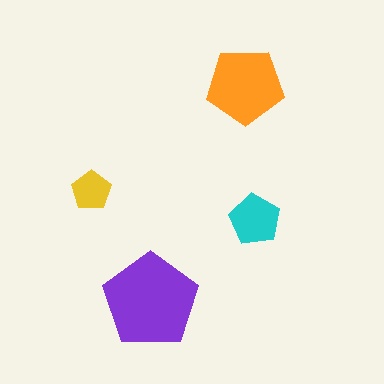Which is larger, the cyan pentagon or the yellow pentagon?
The cyan one.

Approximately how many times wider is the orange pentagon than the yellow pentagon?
About 2 times wider.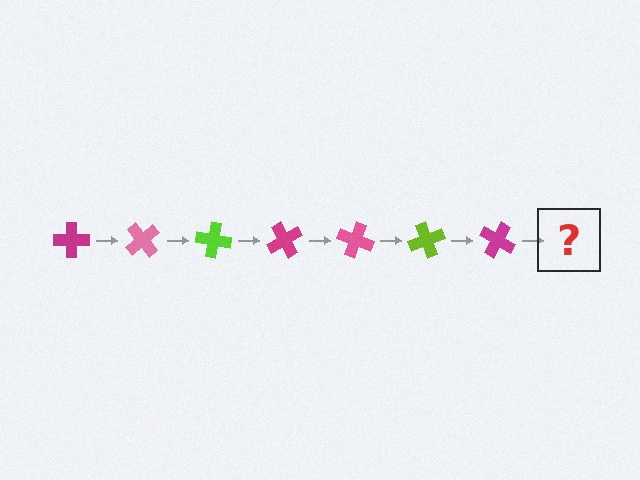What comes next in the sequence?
The next element should be a pink cross, rotated 350 degrees from the start.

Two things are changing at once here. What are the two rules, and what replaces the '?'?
The two rules are that it rotates 50 degrees each step and the color cycles through magenta, pink, and lime. The '?' should be a pink cross, rotated 350 degrees from the start.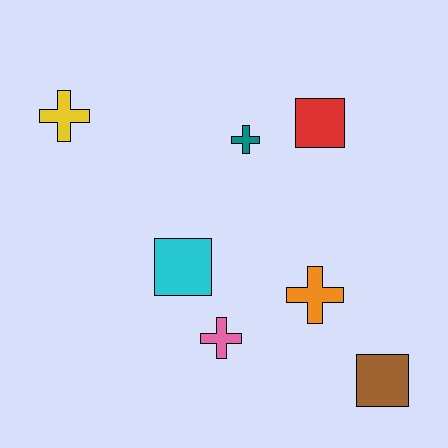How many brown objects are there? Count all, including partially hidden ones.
There is 1 brown object.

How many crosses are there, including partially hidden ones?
There are 4 crosses.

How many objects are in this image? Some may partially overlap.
There are 7 objects.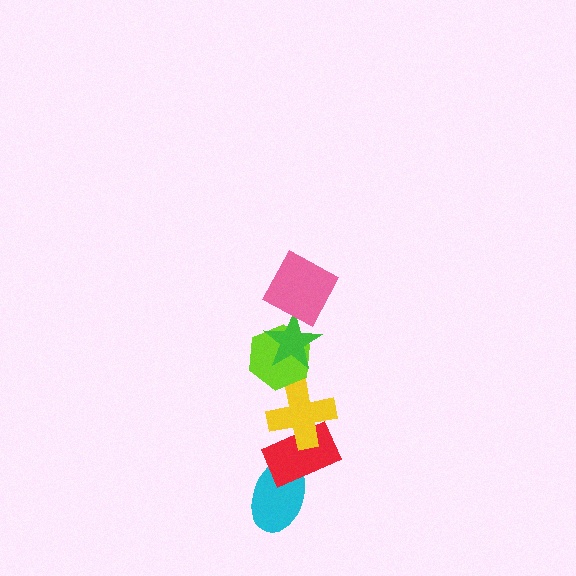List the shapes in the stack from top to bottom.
From top to bottom: the pink square, the green star, the lime hexagon, the yellow cross, the red rectangle, the cyan ellipse.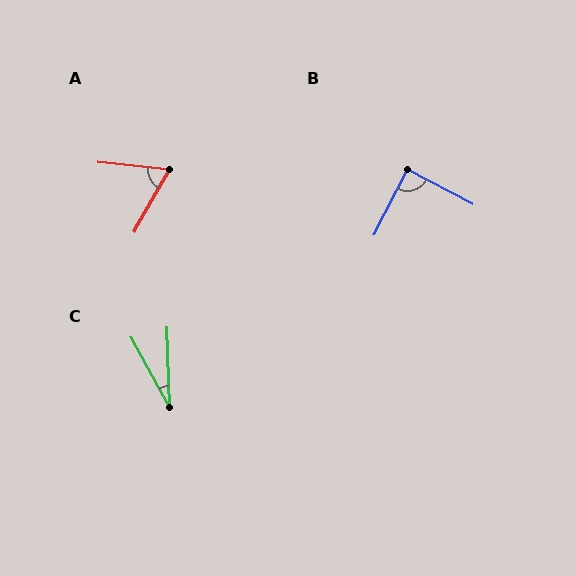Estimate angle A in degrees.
Approximately 67 degrees.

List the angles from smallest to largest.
C (27°), A (67°), B (89°).